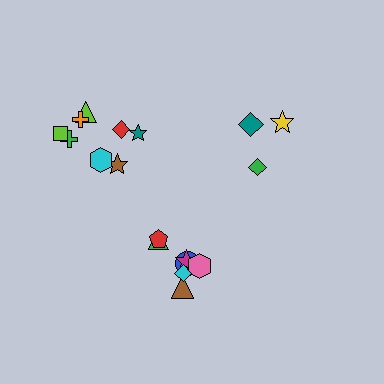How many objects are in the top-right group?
There are 3 objects.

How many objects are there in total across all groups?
There are 18 objects.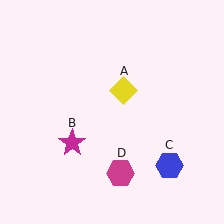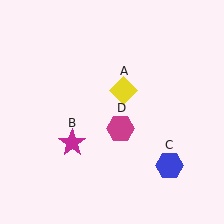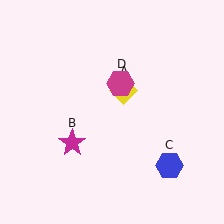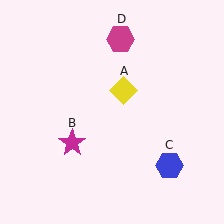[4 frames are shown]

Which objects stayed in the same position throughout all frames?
Yellow diamond (object A) and magenta star (object B) and blue hexagon (object C) remained stationary.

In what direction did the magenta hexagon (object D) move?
The magenta hexagon (object D) moved up.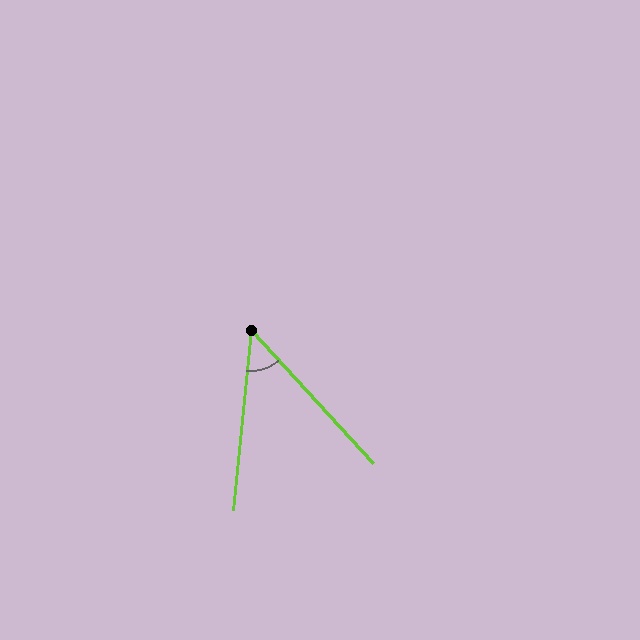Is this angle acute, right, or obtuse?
It is acute.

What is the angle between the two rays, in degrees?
Approximately 48 degrees.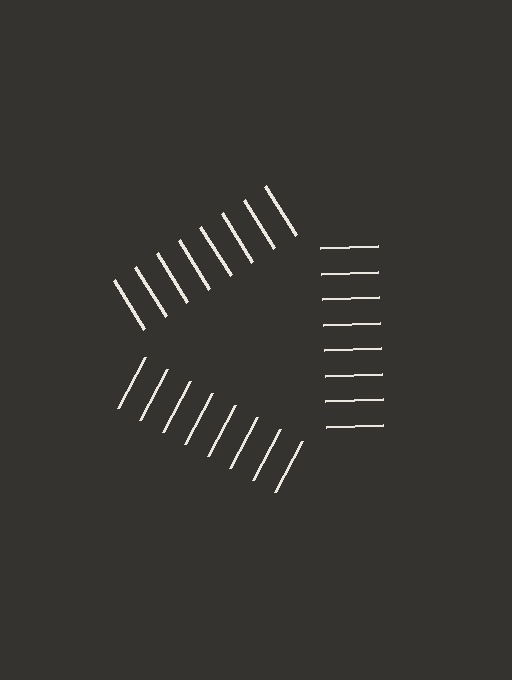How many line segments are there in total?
24 — 8 along each of the 3 edges.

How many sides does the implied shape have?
3 sides — the line-ends trace a triangle.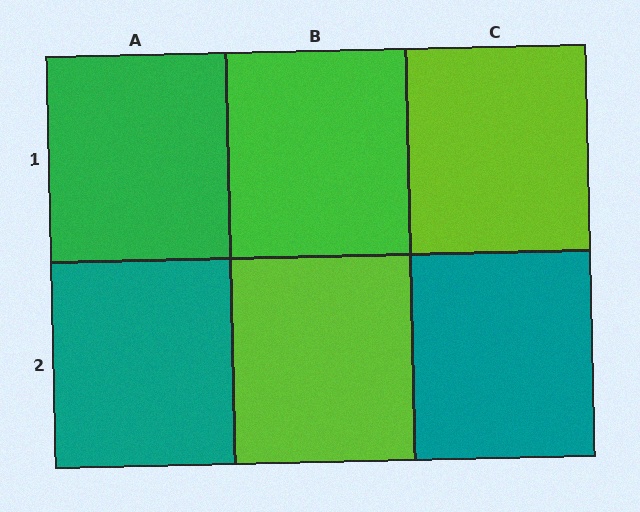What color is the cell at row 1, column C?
Lime.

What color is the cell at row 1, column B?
Green.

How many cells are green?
2 cells are green.